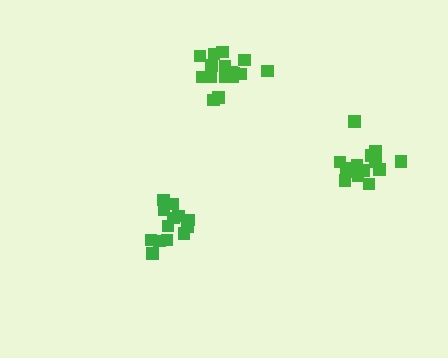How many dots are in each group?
Group 1: 16 dots, Group 2: 13 dots, Group 3: 15 dots (44 total).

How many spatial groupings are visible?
There are 3 spatial groupings.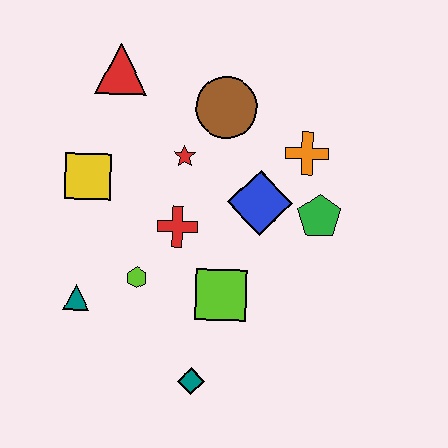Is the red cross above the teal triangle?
Yes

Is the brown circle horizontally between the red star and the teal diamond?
No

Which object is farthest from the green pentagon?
The teal triangle is farthest from the green pentagon.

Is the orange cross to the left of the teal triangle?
No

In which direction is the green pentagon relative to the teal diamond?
The green pentagon is above the teal diamond.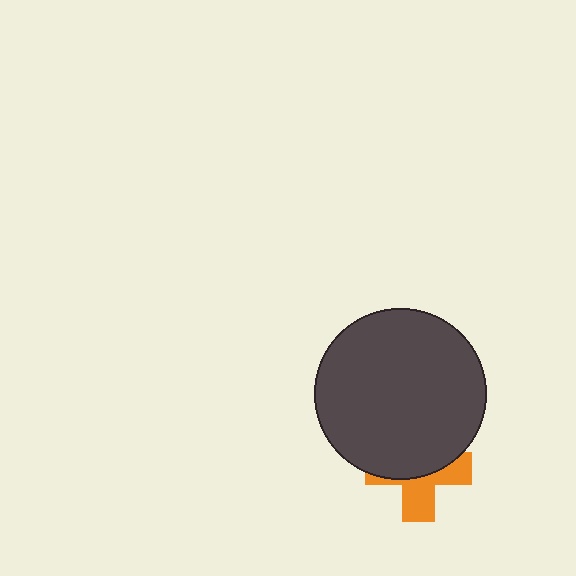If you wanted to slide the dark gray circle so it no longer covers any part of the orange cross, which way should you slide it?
Slide it up — that is the most direct way to separate the two shapes.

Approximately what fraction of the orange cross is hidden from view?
Roughly 56% of the orange cross is hidden behind the dark gray circle.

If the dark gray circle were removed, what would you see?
You would see the complete orange cross.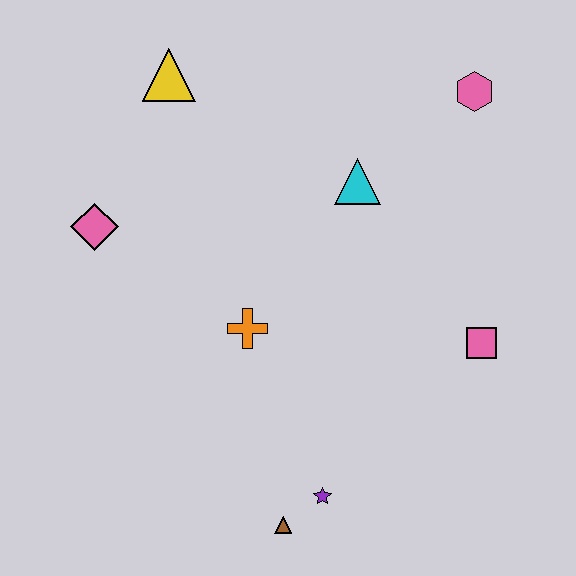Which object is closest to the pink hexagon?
The cyan triangle is closest to the pink hexagon.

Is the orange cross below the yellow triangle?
Yes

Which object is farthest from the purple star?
The yellow triangle is farthest from the purple star.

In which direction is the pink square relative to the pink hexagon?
The pink square is below the pink hexagon.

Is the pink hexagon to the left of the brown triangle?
No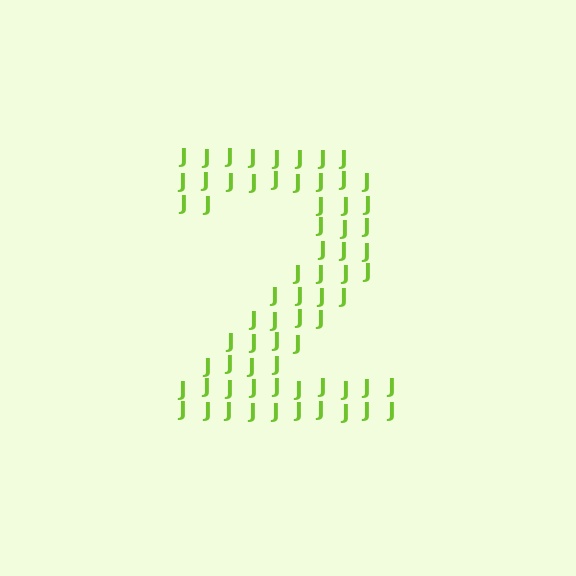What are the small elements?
The small elements are letter J's.